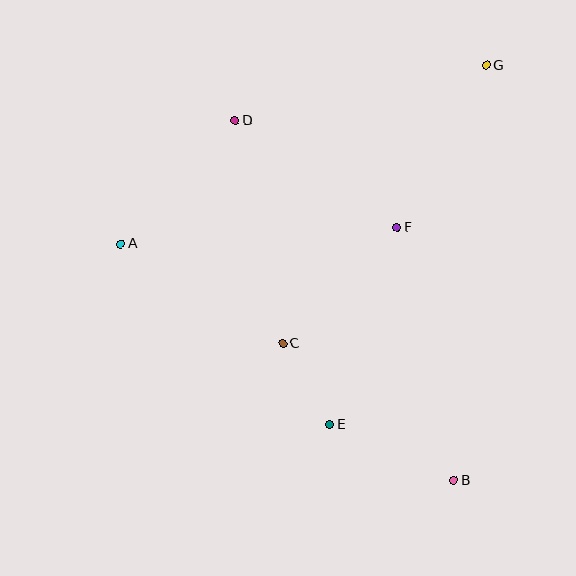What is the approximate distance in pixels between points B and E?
The distance between B and E is approximately 137 pixels.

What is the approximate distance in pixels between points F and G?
The distance between F and G is approximately 185 pixels.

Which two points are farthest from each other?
Points B and D are farthest from each other.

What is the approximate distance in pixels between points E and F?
The distance between E and F is approximately 208 pixels.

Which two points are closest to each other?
Points C and E are closest to each other.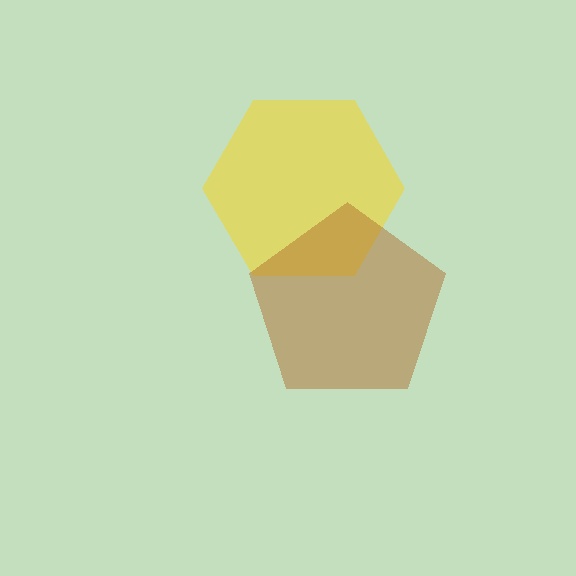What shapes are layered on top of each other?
The layered shapes are: a yellow hexagon, a brown pentagon.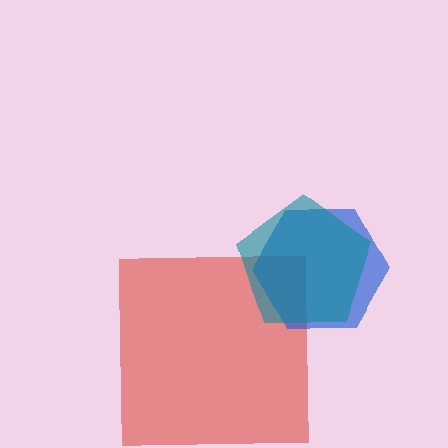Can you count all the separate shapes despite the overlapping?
Yes, there are 3 separate shapes.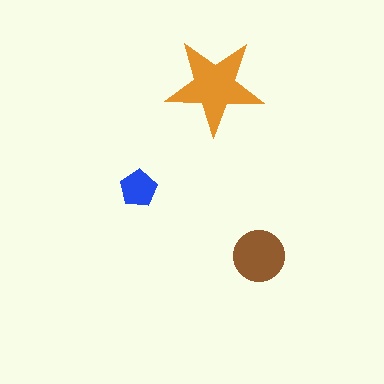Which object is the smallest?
The blue pentagon.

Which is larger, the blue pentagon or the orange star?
The orange star.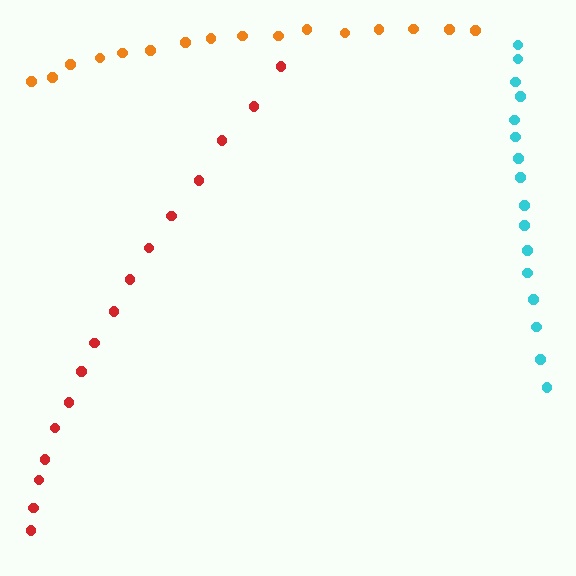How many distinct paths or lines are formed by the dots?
There are 3 distinct paths.